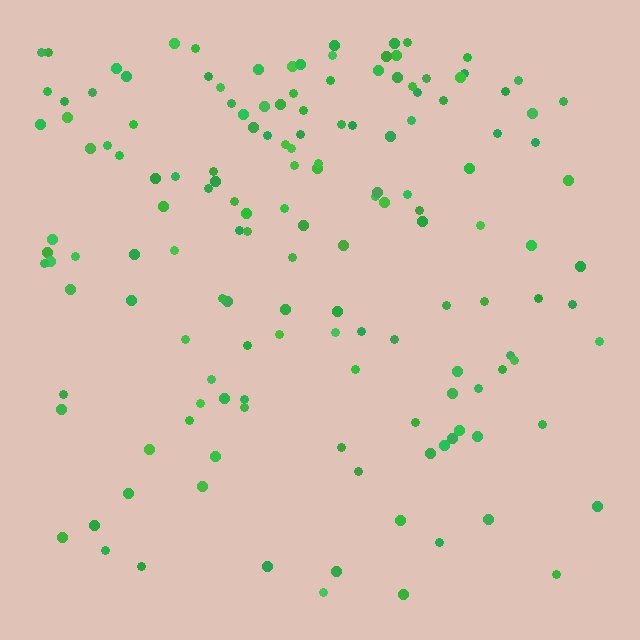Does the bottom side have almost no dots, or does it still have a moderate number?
Still a moderate number, just noticeably fewer than the top.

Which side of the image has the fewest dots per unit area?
The bottom.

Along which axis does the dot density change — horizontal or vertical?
Vertical.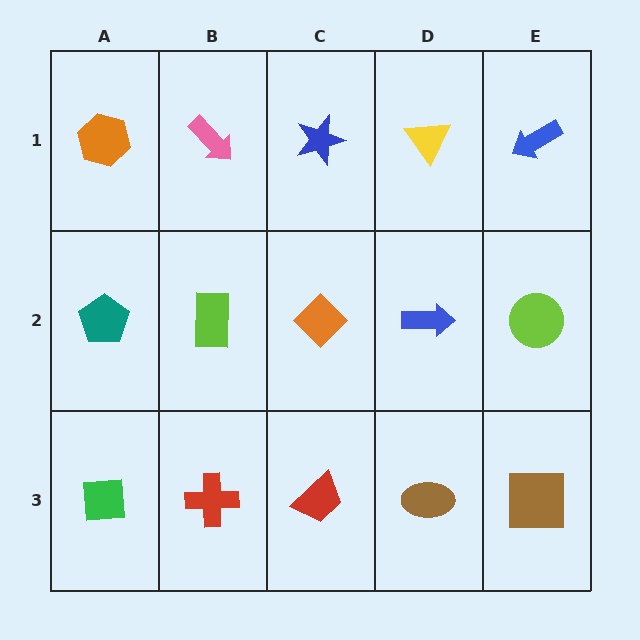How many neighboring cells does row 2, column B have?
4.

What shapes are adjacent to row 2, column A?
An orange hexagon (row 1, column A), a green square (row 3, column A), a lime rectangle (row 2, column B).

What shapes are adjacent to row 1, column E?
A lime circle (row 2, column E), a yellow triangle (row 1, column D).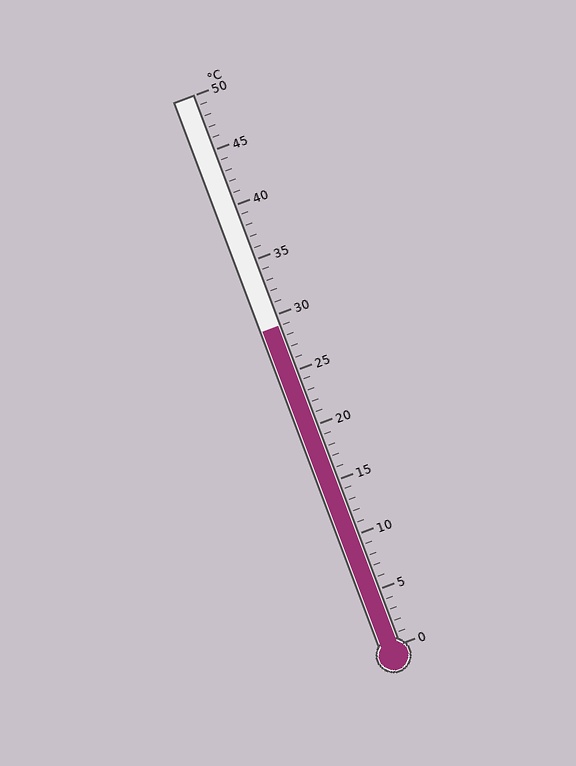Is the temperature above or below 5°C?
The temperature is above 5°C.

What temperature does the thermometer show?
The thermometer shows approximately 29°C.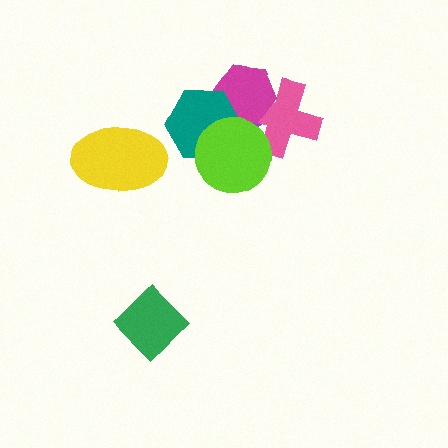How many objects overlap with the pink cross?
3 objects overlap with the pink cross.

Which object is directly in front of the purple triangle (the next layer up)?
The pink cross is directly in front of the purple triangle.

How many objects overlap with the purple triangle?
4 objects overlap with the purple triangle.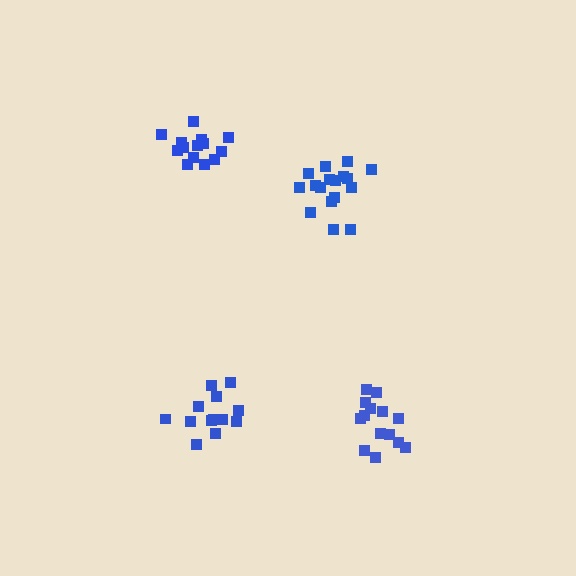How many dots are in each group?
Group 1: 17 dots, Group 2: 14 dots, Group 3: 14 dots, Group 4: 13 dots (58 total).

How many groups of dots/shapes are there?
There are 4 groups.